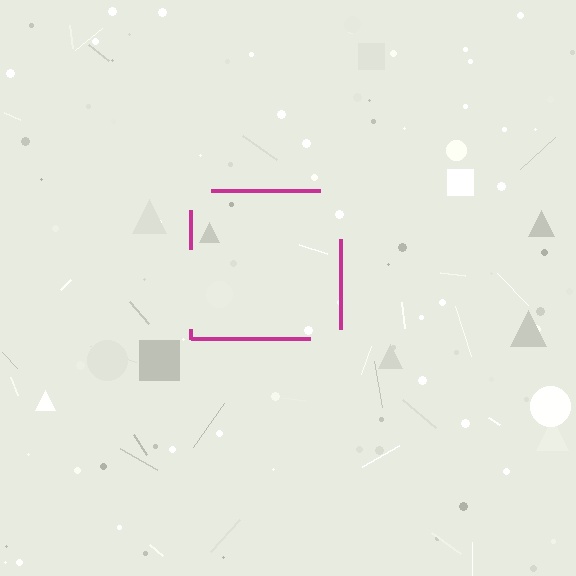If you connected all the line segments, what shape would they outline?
They would outline a square.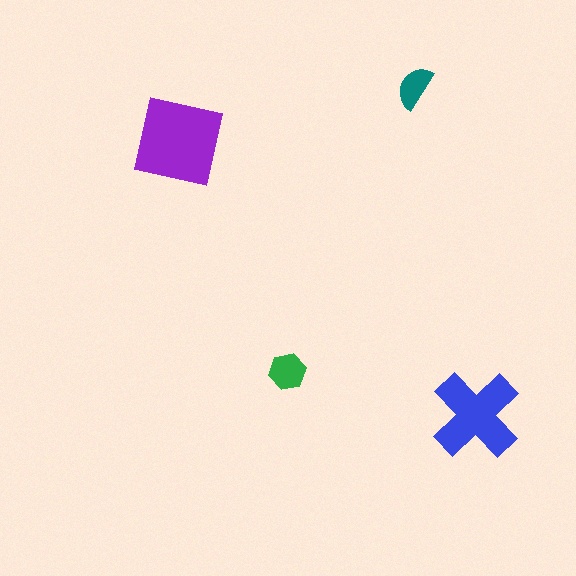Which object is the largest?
The purple square.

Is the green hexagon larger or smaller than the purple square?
Smaller.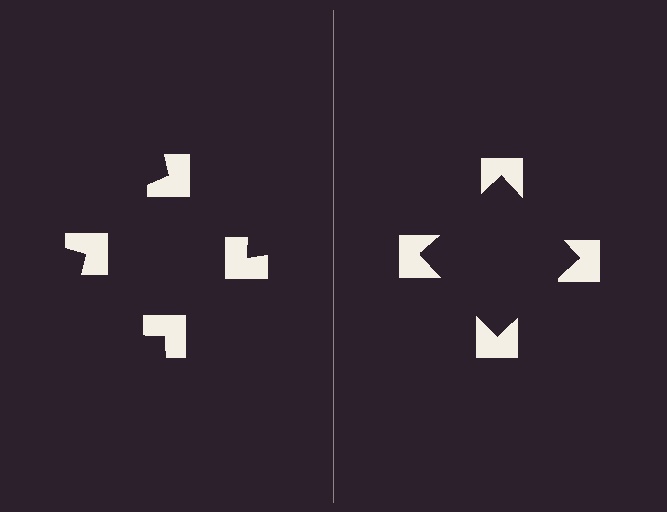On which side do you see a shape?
An illusory square appears on the right side. On the left side the wedge cuts are rotated, so no coherent shape forms.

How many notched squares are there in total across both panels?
8 — 4 on each side.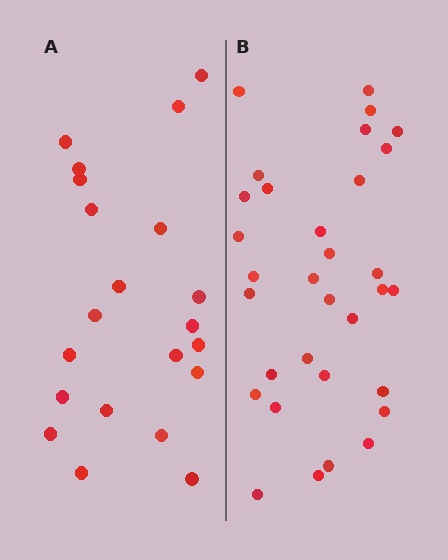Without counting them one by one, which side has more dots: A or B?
Region B (the right region) has more dots.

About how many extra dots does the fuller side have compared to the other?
Region B has roughly 12 or so more dots than region A.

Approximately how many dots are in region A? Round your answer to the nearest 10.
About 20 dots. (The exact count is 21, which rounds to 20.)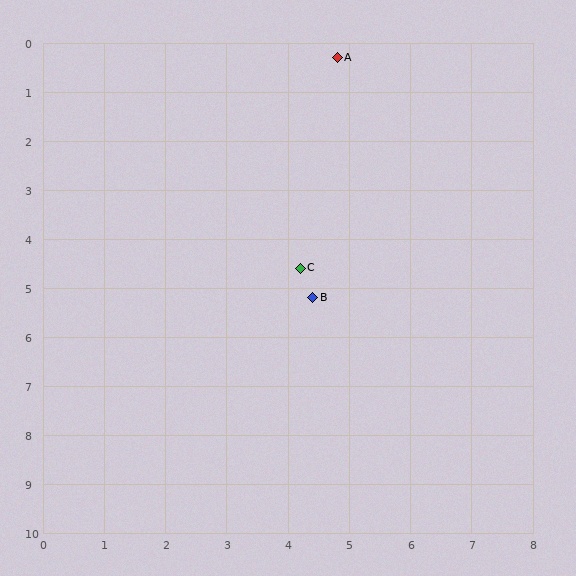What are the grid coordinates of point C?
Point C is at approximately (4.2, 4.6).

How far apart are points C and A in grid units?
Points C and A are about 4.3 grid units apart.